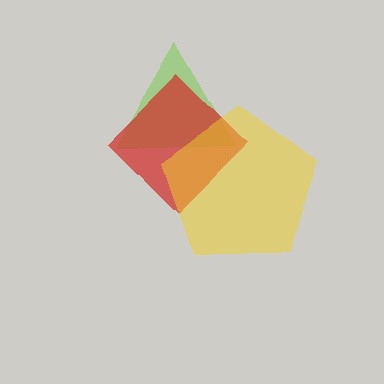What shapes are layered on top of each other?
The layered shapes are: a lime triangle, a red diamond, a yellow pentagon.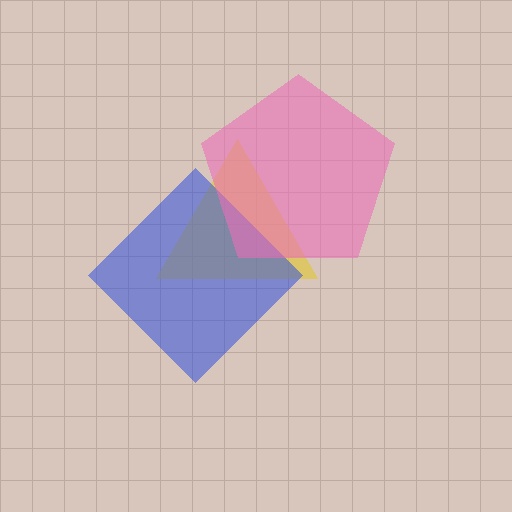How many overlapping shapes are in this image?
There are 3 overlapping shapes in the image.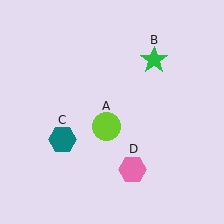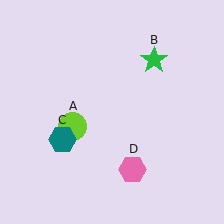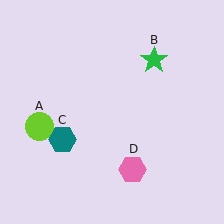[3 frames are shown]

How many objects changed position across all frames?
1 object changed position: lime circle (object A).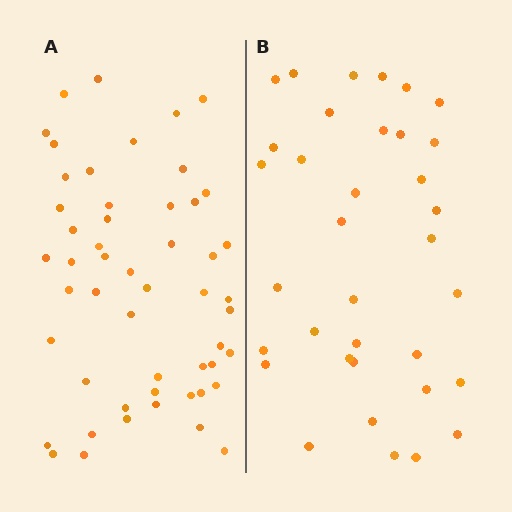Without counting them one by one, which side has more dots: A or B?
Region A (the left region) has more dots.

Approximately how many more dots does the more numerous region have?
Region A has approximately 15 more dots than region B.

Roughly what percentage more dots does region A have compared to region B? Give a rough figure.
About 50% more.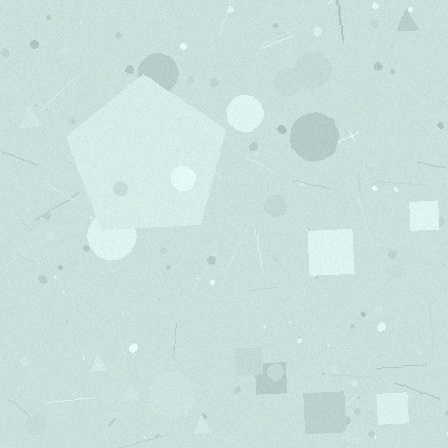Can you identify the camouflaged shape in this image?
The camouflaged shape is a pentagon.